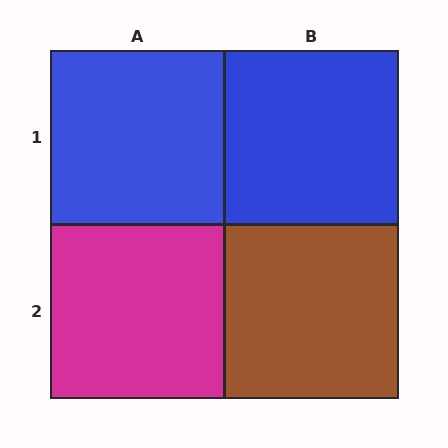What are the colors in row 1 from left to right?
Blue, blue.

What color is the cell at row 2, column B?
Brown.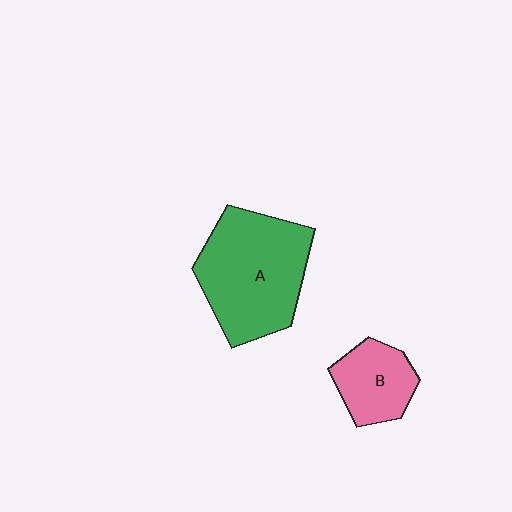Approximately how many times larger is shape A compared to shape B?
Approximately 2.1 times.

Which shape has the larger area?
Shape A (green).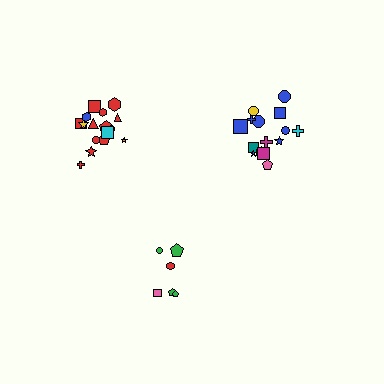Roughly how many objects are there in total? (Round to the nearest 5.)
Roughly 40 objects in total.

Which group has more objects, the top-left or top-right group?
The top-left group.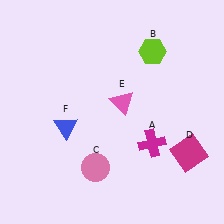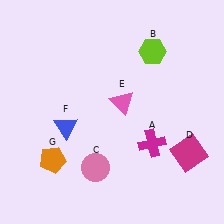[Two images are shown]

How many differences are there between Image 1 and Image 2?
There is 1 difference between the two images.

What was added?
An orange pentagon (G) was added in Image 2.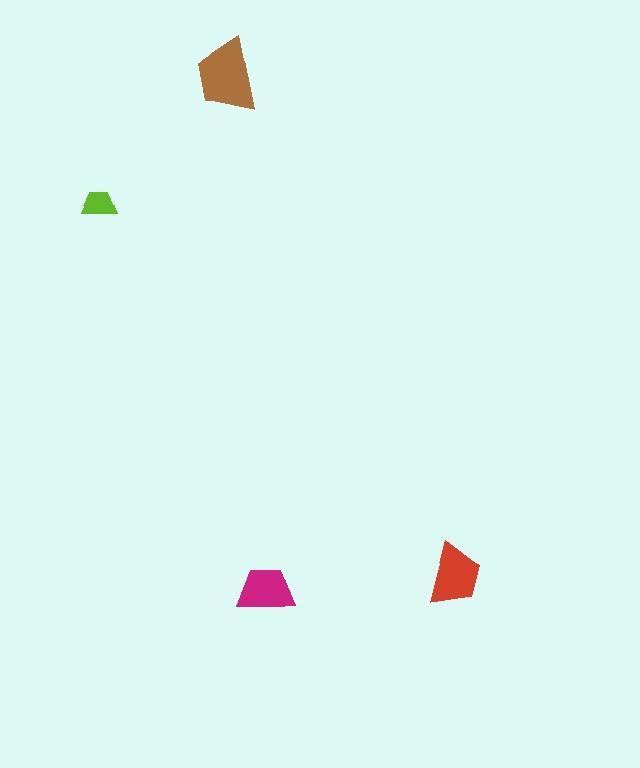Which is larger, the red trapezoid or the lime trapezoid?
The red one.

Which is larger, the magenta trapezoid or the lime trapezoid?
The magenta one.